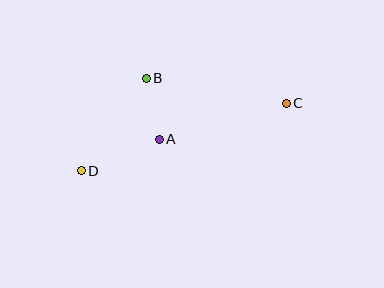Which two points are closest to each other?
Points A and B are closest to each other.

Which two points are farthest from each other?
Points C and D are farthest from each other.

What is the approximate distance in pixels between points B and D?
The distance between B and D is approximately 113 pixels.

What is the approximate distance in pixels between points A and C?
The distance between A and C is approximately 132 pixels.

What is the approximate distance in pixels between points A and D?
The distance between A and D is approximately 84 pixels.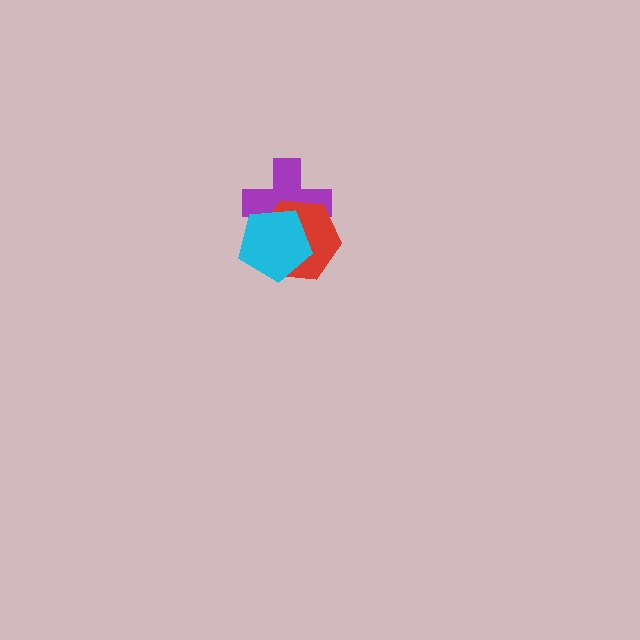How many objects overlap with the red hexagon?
2 objects overlap with the red hexagon.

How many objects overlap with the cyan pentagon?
2 objects overlap with the cyan pentagon.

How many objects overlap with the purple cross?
2 objects overlap with the purple cross.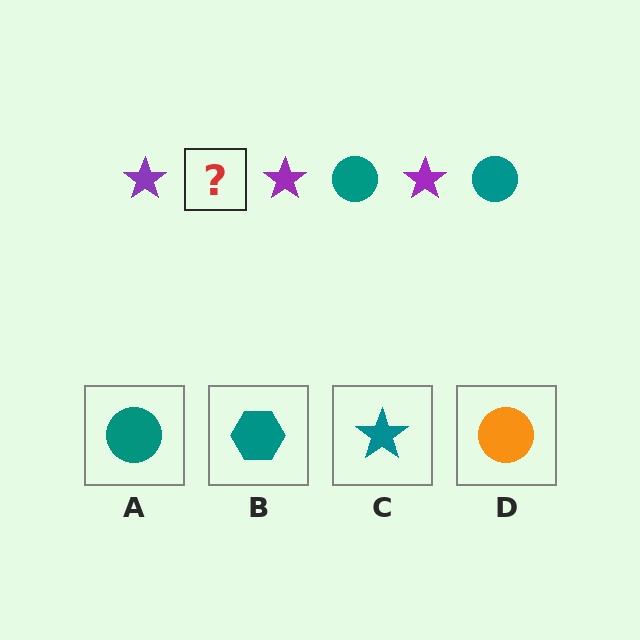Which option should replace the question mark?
Option A.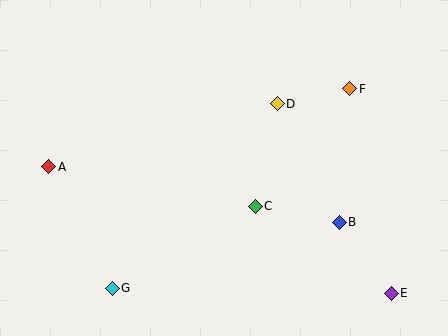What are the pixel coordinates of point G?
Point G is at (112, 288).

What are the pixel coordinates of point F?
Point F is at (350, 89).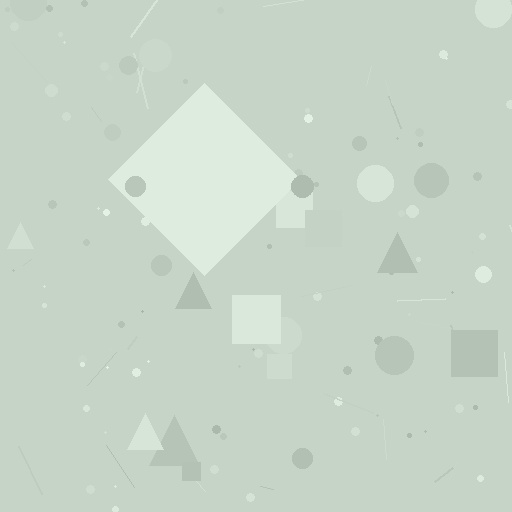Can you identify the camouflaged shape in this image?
The camouflaged shape is a diamond.